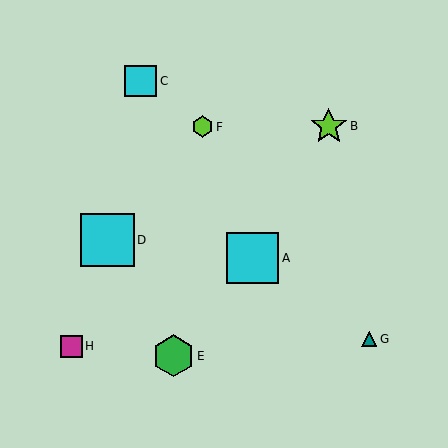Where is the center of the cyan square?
The center of the cyan square is at (108, 240).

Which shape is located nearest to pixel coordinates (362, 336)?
The teal triangle (labeled G) at (369, 339) is nearest to that location.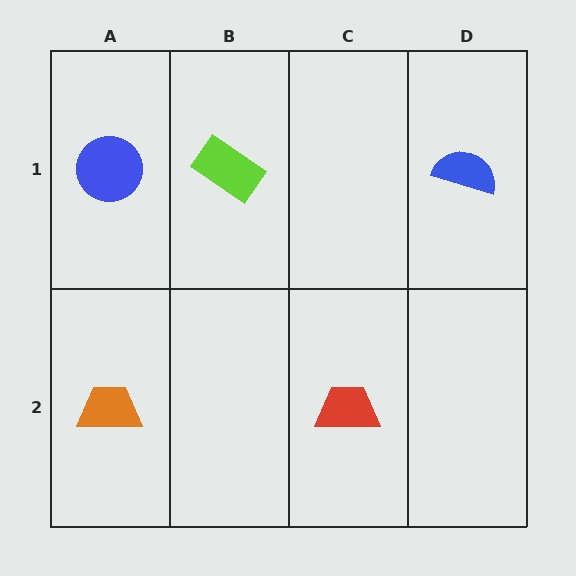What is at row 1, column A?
A blue circle.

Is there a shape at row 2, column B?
No, that cell is empty.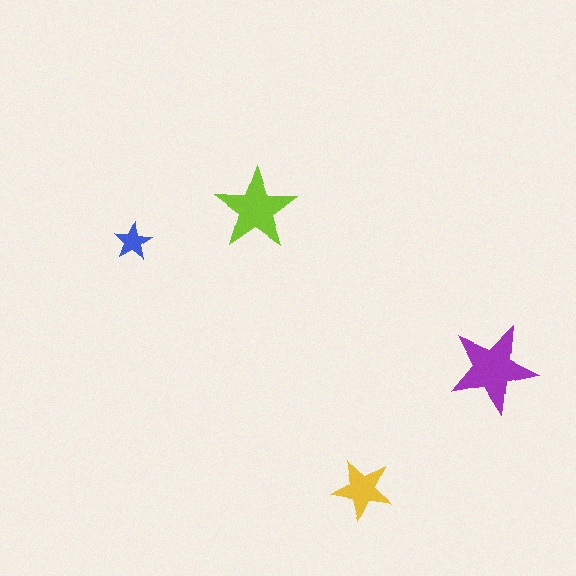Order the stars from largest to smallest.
the purple one, the lime one, the yellow one, the blue one.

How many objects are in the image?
There are 4 objects in the image.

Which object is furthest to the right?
The purple star is rightmost.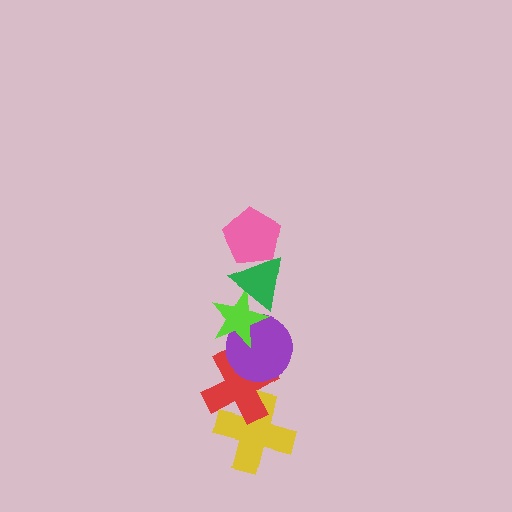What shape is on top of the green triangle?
The pink pentagon is on top of the green triangle.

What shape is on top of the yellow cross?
The red cross is on top of the yellow cross.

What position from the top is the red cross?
The red cross is 5th from the top.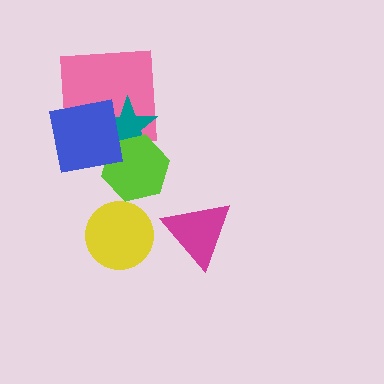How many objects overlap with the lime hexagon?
2 objects overlap with the lime hexagon.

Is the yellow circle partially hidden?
No, no other shape covers it.